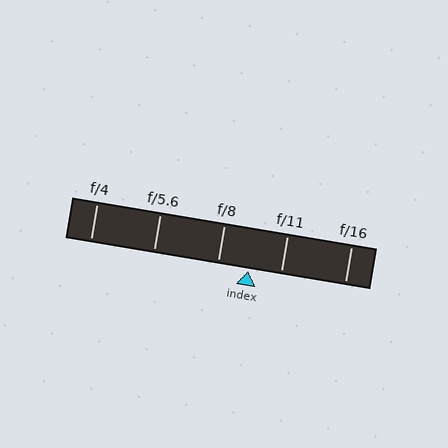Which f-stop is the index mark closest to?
The index mark is closest to f/8.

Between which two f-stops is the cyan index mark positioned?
The index mark is between f/8 and f/11.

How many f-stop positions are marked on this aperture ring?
There are 5 f-stop positions marked.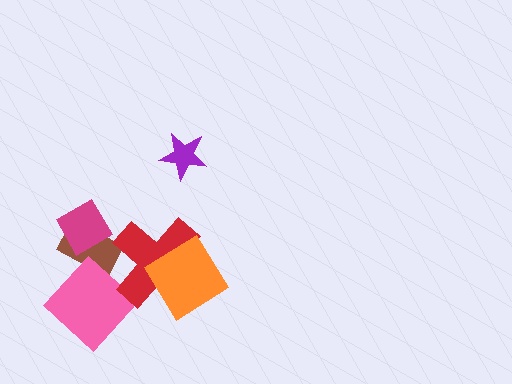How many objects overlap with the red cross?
1 object overlaps with the red cross.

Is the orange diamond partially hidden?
No, no other shape covers it.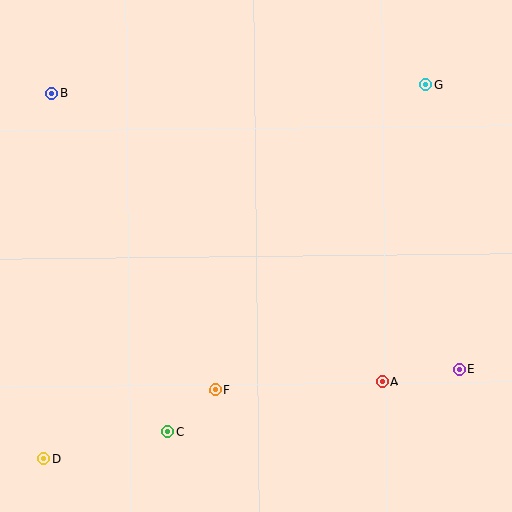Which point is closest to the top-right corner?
Point G is closest to the top-right corner.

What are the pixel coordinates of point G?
Point G is at (426, 85).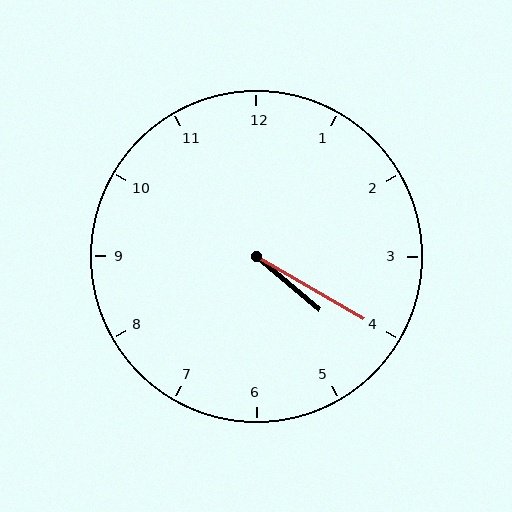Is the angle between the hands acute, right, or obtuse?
It is acute.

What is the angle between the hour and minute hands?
Approximately 10 degrees.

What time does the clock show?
4:20.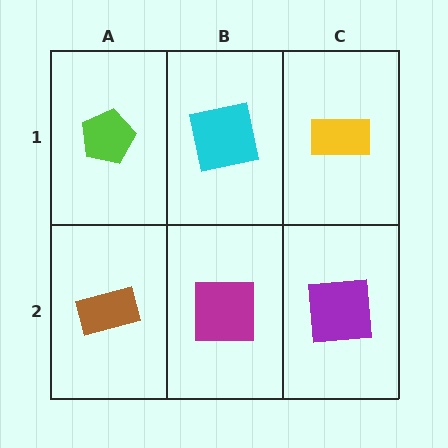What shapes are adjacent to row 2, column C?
A yellow rectangle (row 1, column C), a magenta square (row 2, column B).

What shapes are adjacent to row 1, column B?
A magenta square (row 2, column B), a lime pentagon (row 1, column A), a yellow rectangle (row 1, column C).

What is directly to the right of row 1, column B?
A yellow rectangle.